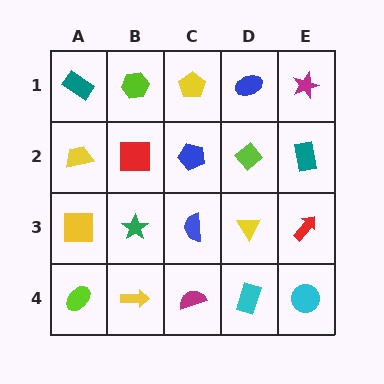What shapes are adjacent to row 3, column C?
A blue pentagon (row 2, column C), a magenta semicircle (row 4, column C), a green star (row 3, column B), a yellow triangle (row 3, column D).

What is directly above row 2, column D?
A blue ellipse.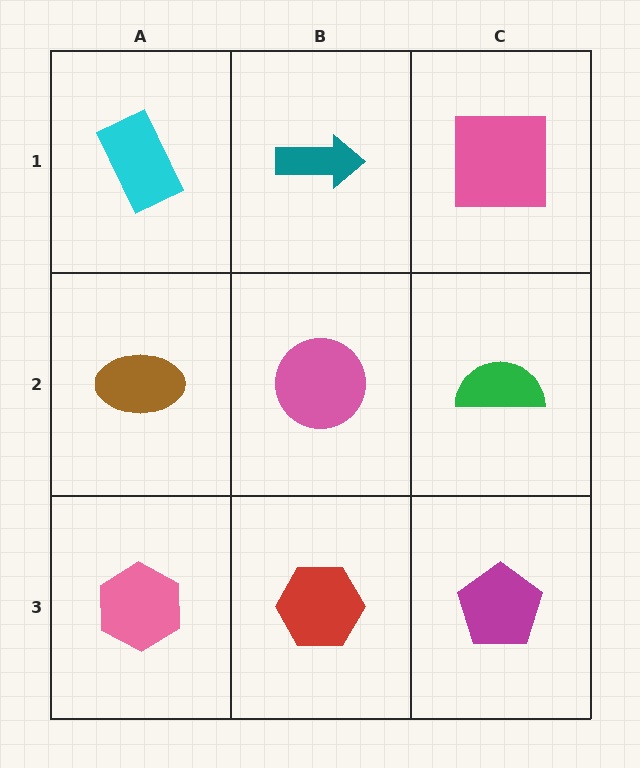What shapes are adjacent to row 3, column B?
A pink circle (row 2, column B), a pink hexagon (row 3, column A), a magenta pentagon (row 3, column C).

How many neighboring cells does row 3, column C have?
2.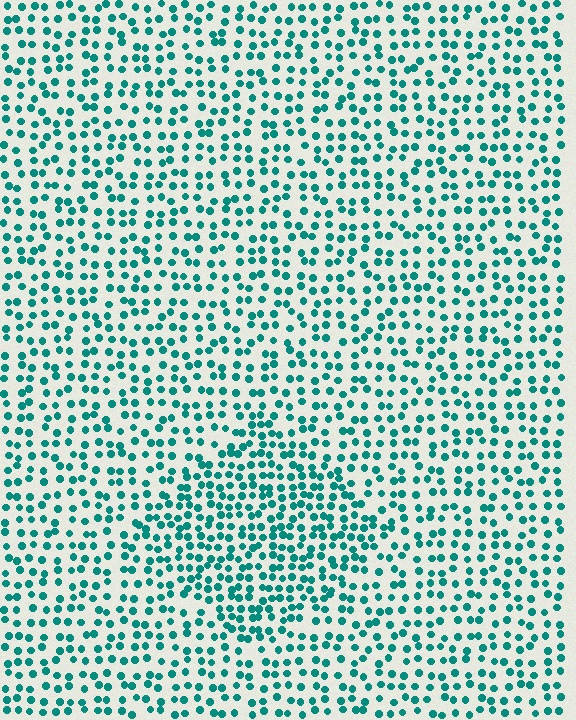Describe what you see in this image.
The image contains small teal elements arranged at two different densities. A diamond-shaped region is visible where the elements are more densely packed than the surrounding area.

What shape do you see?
I see a diamond.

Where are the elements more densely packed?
The elements are more densely packed inside the diamond boundary.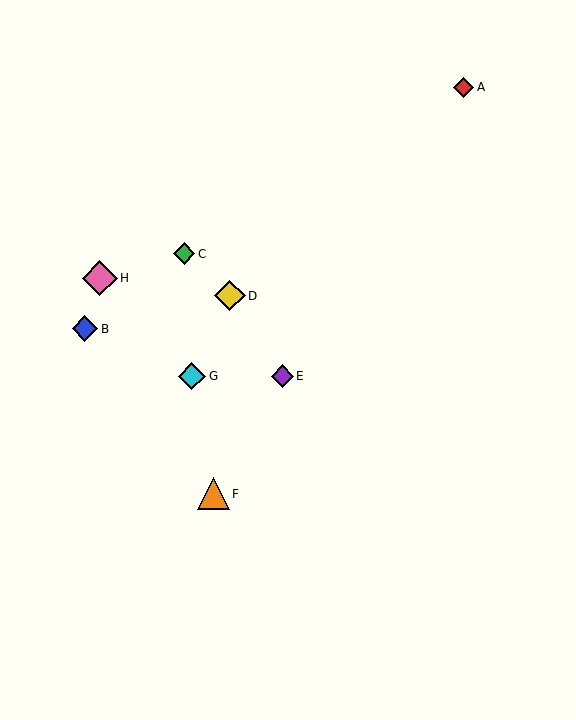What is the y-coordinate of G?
Object G is at y≈376.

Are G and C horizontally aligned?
No, G is at y≈376 and C is at y≈254.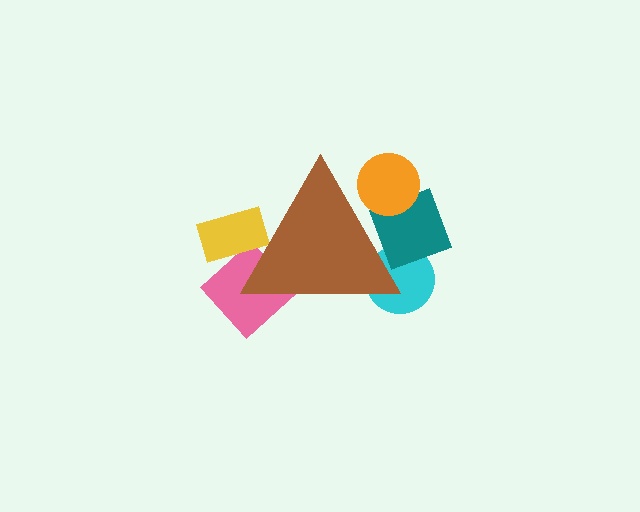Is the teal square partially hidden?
Yes, the teal square is partially hidden behind the brown triangle.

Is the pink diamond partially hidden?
Yes, the pink diamond is partially hidden behind the brown triangle.